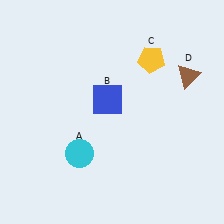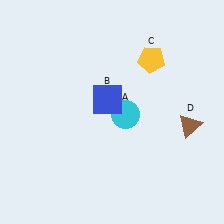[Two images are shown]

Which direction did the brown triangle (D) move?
The brown triangle (D) moved down.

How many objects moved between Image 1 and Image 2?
2 objects moved between the two images.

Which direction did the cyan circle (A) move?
The cyan circle (A) moved right.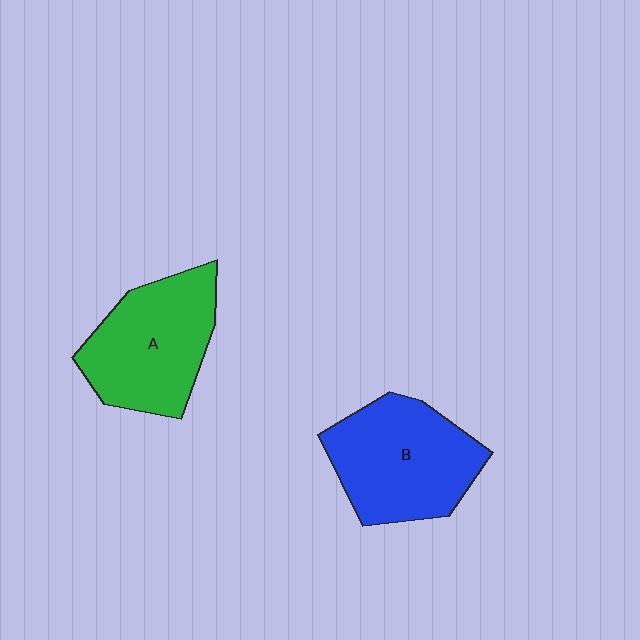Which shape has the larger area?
Shape B (blue).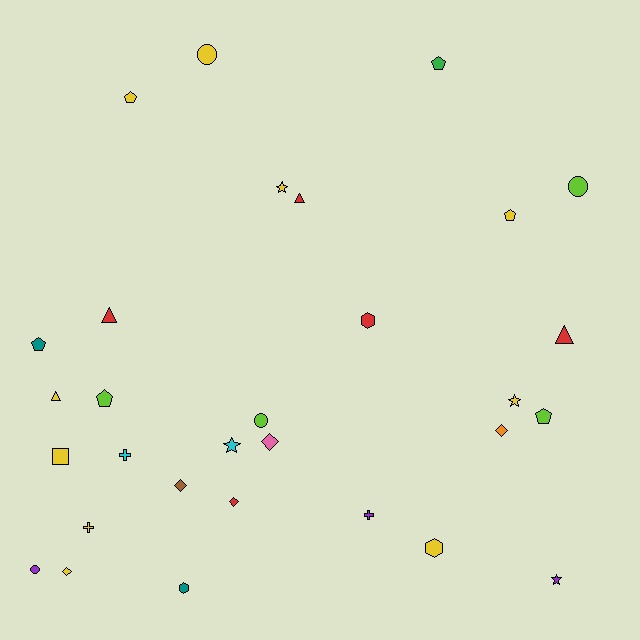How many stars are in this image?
There are 4 stars.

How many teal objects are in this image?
There are 2 teal objects.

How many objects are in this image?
There are 30 objects.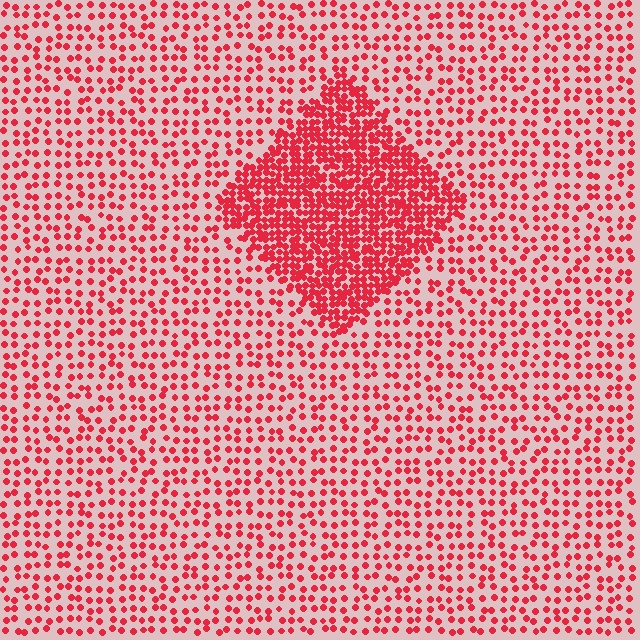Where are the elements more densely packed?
The elements are more densely packed inside the diamond boundary.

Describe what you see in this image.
The image contains small red elements arranged at two different densities. A diamond-shaped region is visible where the elements are more densely packed than the surrounding area.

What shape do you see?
I see a diamond.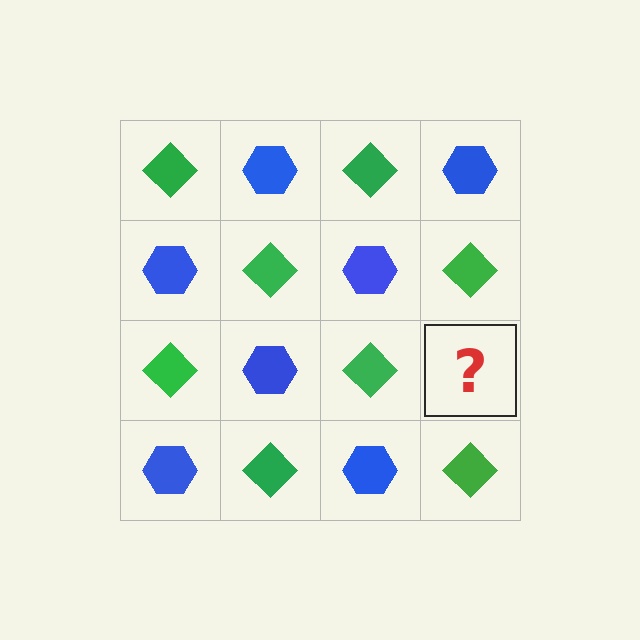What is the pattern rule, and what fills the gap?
The rule is that it alternates green diamond and blue hexagon in a checkerboard pattern. The gap should be filled with a blue hexagon.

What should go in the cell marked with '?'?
The missing cell should contain a blue hexagon.